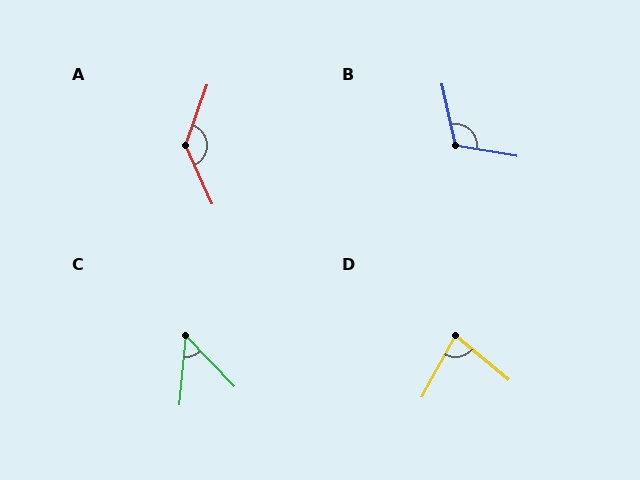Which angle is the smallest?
C, at approximately 49 degrees.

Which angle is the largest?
A, at approximately 136 degrees.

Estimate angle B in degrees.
Approximately 112 degrees.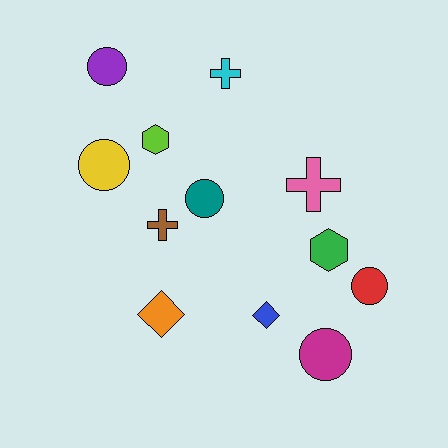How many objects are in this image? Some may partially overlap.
There are 12 objects.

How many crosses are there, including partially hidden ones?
There are 3 crosses.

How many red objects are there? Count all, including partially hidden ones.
There is 1 red object.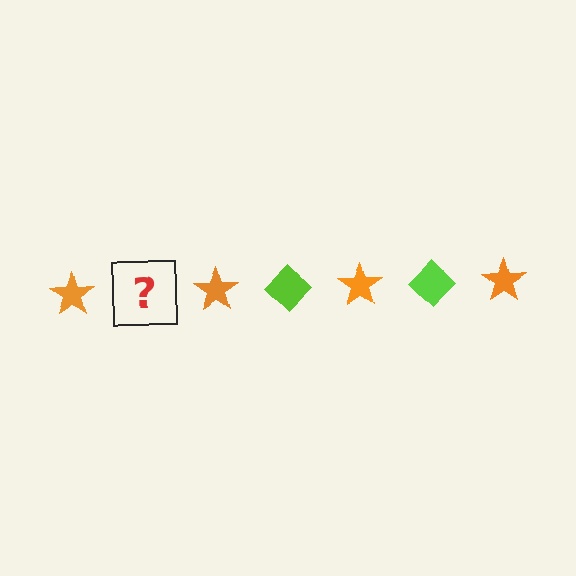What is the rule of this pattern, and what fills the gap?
The rule is that the pattern alternates between orange star and lime diamond. The gap should be filled with a lime diamond.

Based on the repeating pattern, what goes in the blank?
The blank should be a lime diamond.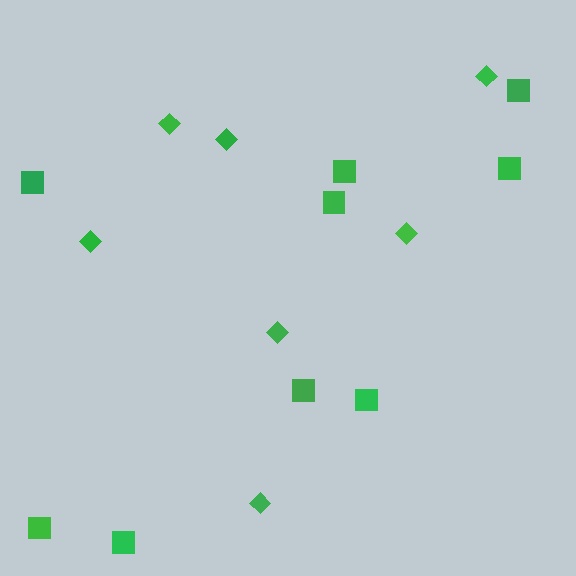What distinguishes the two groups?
There are 2 groups: one group of diamonds (7) and one group of squares (9).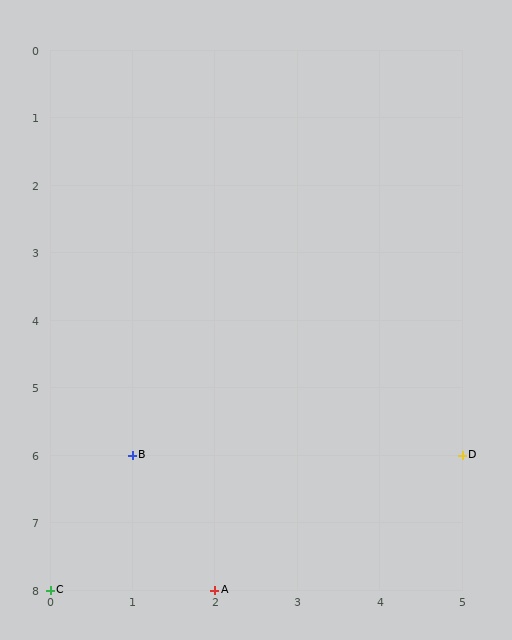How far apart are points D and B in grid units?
Points D and B are 4 columns apart.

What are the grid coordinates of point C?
Point C is at grid coordinates (0, 8).